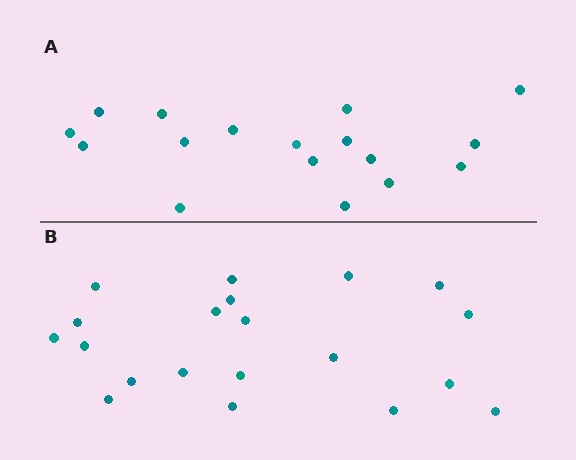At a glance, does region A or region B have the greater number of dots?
Region B (the bottom region) has more dots.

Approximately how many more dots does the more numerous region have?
Region B has just a few more — roughly 2 or 3 more dots than region A.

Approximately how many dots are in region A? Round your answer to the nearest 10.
About 20 dots. (The exact count is 17, which rounds to 20.)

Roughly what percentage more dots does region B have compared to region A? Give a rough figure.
About 20% more.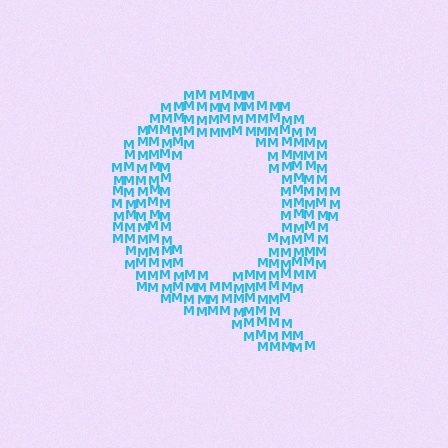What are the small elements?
The small elements are letter M's.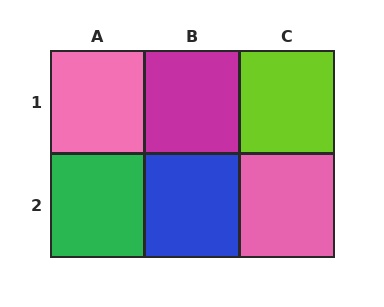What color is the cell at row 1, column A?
Pink.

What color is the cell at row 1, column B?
Magenta.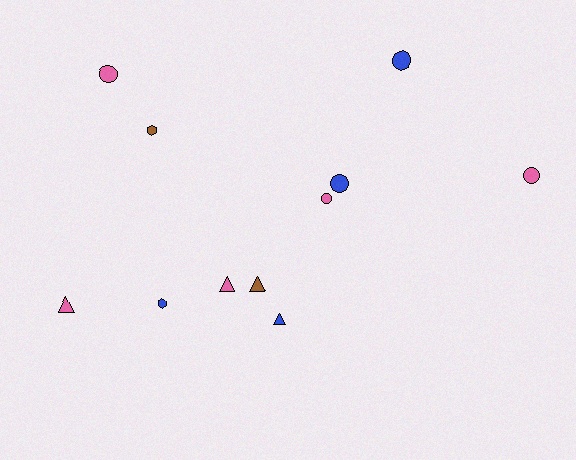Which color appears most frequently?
Pink, with 5 objects.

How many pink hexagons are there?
There are no pink hexagons.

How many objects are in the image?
There are 11 objects.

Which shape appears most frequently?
Circle, with 5 objects.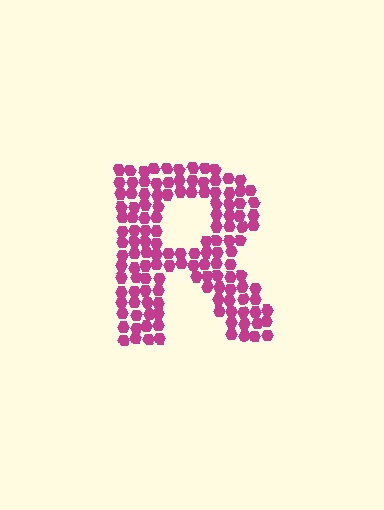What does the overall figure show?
The overall figure shows the letter R.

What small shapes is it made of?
It is made of small hexagons.